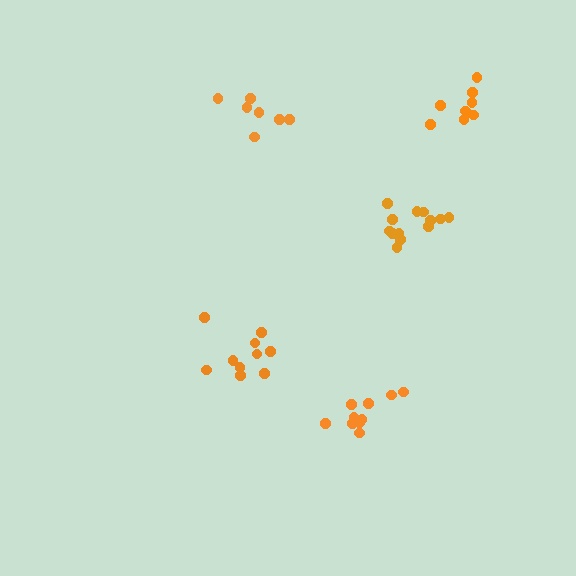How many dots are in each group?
Group 1: 13 dots, Group 2: 10 dots, Group 3: 10 dots, Group 4: 7 dots, Group 5: 8 dots (48 total).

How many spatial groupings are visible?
There are 5 spatial groupings.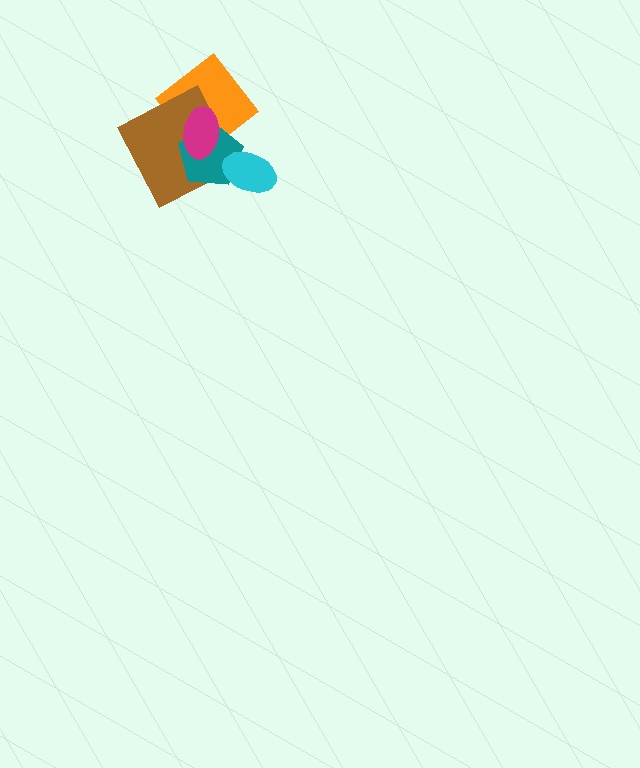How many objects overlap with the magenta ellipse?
3 objects overlap with the magenta ellipse.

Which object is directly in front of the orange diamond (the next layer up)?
The brown square is directly in front of the orange diamond.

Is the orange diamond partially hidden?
Yes, it is partially covered by another shape.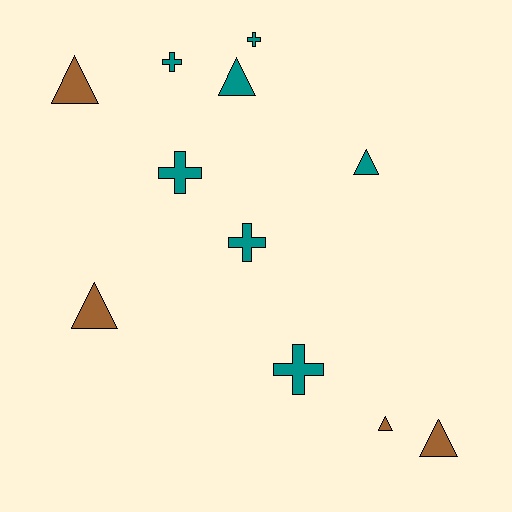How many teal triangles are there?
There are 2 teal triangles.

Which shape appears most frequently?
Triangle, with 6 objects.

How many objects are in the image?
There are 11 objects.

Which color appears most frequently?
Teal, with 7 objects.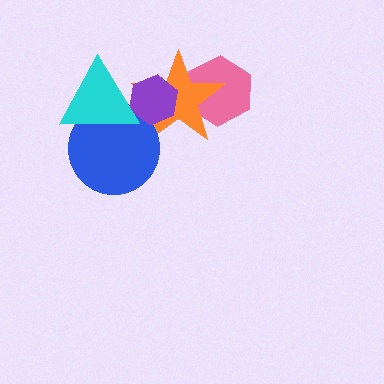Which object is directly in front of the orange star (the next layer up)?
The blue circle is directly in front of the orange star.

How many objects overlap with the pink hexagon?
1 object overlaps with the pink hexagon.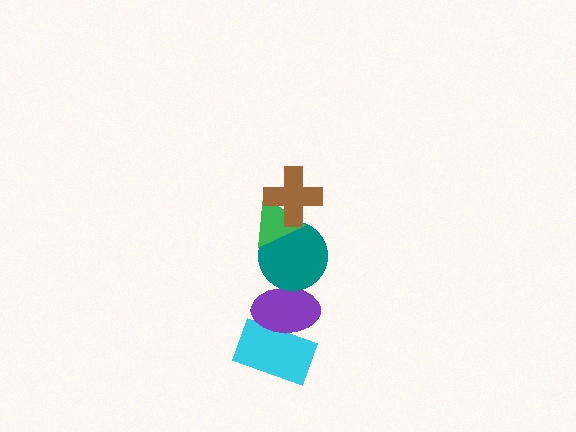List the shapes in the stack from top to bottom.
From top to bottom: the brown cross, the green triangle, the teal circle, the purple ellipse, the cyan rectangle.